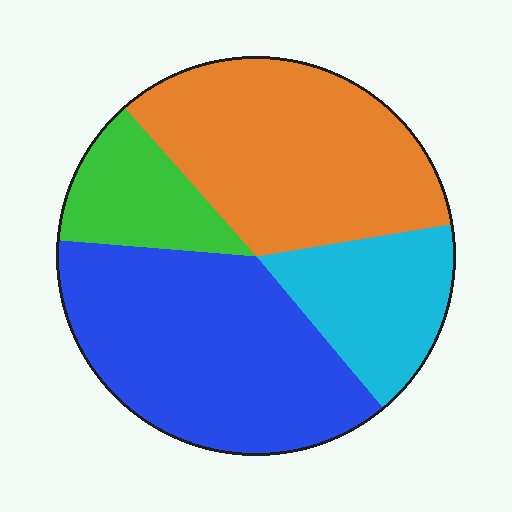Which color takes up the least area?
Green, at roughly 10%.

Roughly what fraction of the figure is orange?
Orange takes up about one third (1/3) of the figure.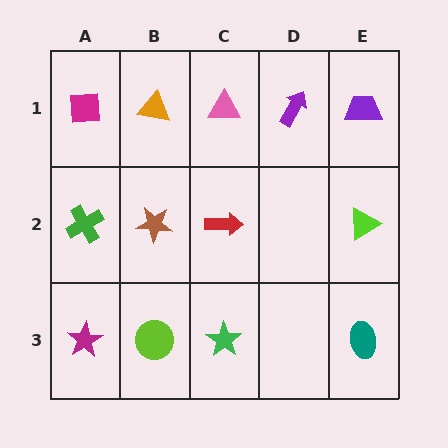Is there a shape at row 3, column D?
No, that cell is empty.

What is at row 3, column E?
A teal ellipse.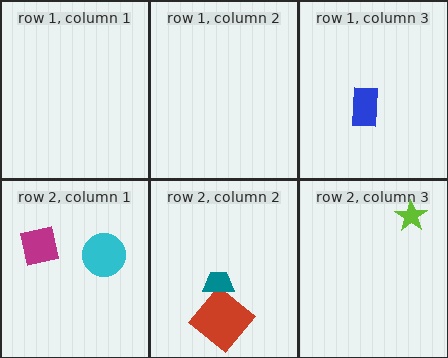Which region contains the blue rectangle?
The row 1, column 3 region.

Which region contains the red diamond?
The row 2, column 2 region.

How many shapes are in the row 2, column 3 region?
1.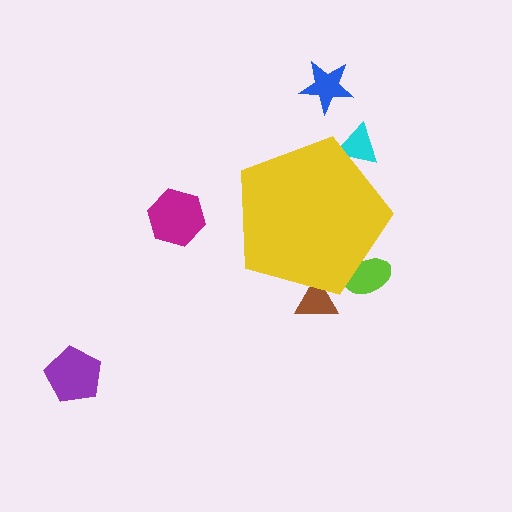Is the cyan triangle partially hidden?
Yes, the cyan triangle is partially hidden behind the yellow pentagon.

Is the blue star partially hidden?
No, the blue star is fully visible.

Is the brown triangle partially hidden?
Yes, the brown triangle is partially hidden behind the yellow pentagon.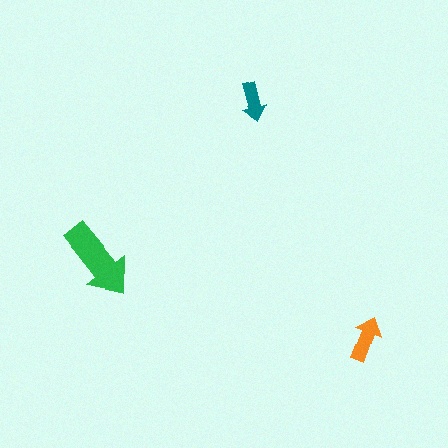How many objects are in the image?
There are 3 objects in the image.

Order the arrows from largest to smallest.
the green one, the orange one, the teal one.